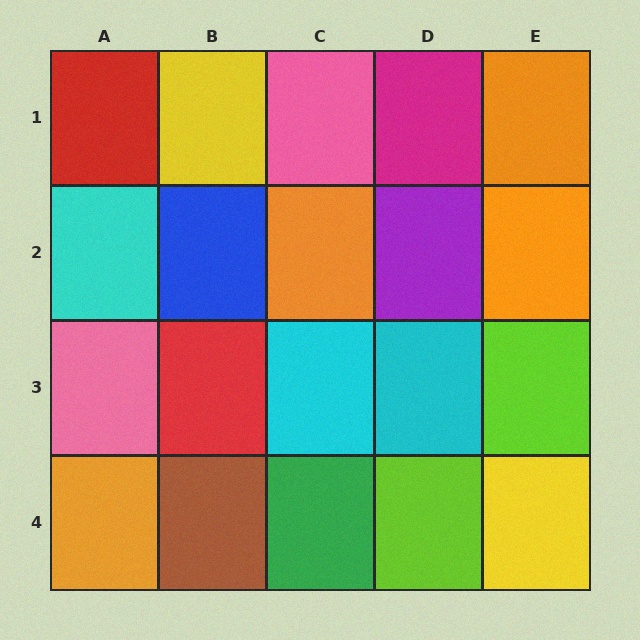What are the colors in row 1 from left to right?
Red, yellow, pink, magenta, orange.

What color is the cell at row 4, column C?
Green.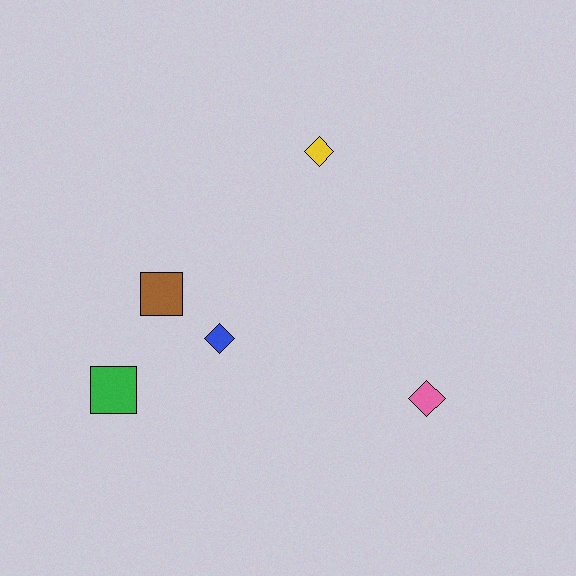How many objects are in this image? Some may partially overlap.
There are 5 objects.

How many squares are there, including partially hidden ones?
There are 2 squares.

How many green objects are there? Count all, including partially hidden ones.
There is 1 green object.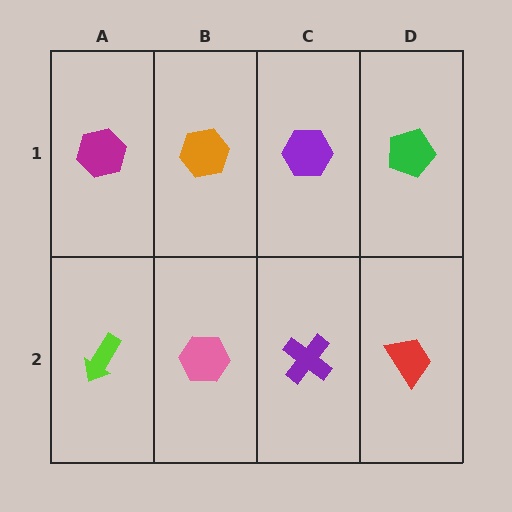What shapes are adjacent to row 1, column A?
A lime arrow (row 2, column A), an orange hexagon (row 1, column B).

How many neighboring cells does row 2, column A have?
2.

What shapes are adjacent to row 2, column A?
A magenta hexagon (row 1, column A), a pink hexagon (row 2, column B).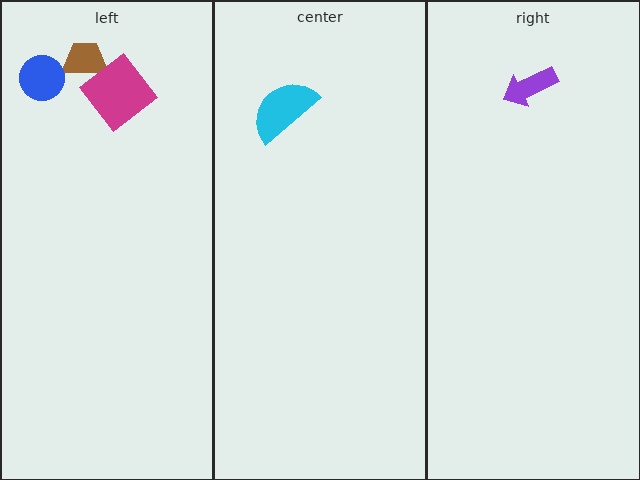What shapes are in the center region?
The cyan semicircle.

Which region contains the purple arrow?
The right region.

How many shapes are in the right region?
1.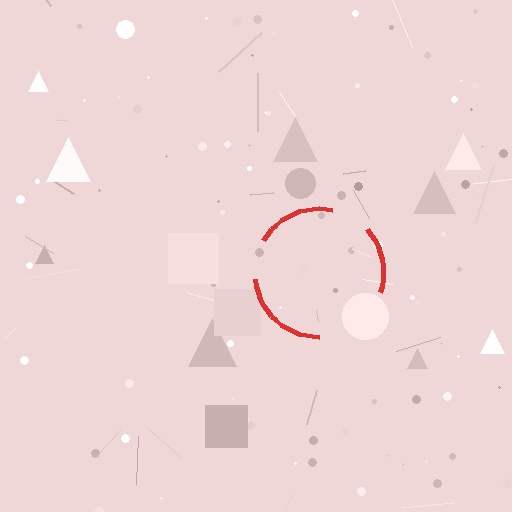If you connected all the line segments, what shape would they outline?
They would outline a circle.